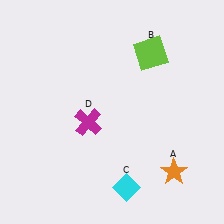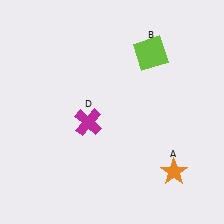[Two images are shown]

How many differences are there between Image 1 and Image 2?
There is 1 difference between the two images.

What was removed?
The cyan diamond (C) was removed in Image 2.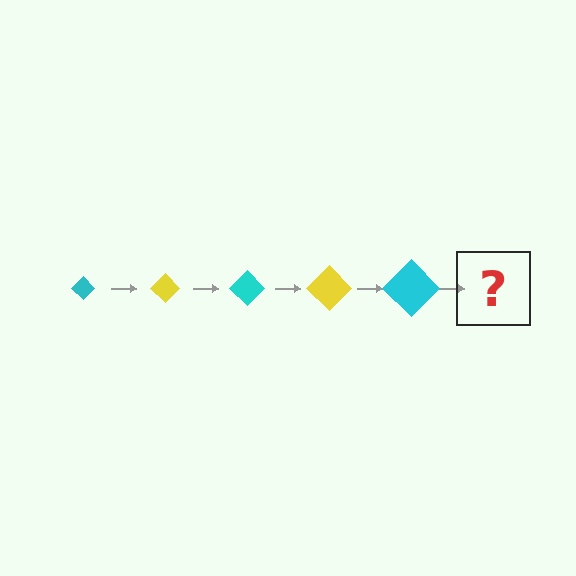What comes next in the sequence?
The next element should be a yellow diamond, larger than the previous one.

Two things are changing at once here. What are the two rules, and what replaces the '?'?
The two rules are that the diamond grows larger each step and the color cycles through cyan and yellow. The '?' should be a yellow diamond, larger than the previous one.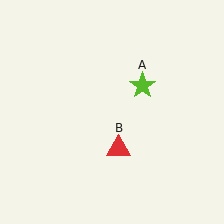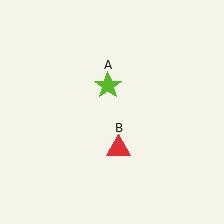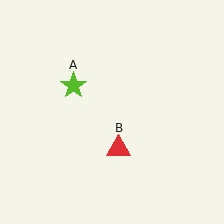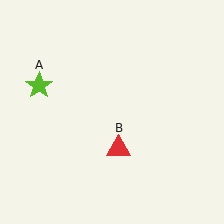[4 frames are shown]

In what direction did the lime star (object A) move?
The lime star (object A) moved left.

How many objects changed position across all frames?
1 object changed position: lime star (object A).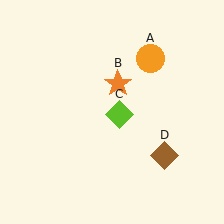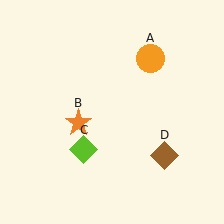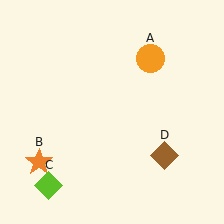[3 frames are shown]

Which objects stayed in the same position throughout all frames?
Orange circle (object A) and brown diamond (object D) remained stationary.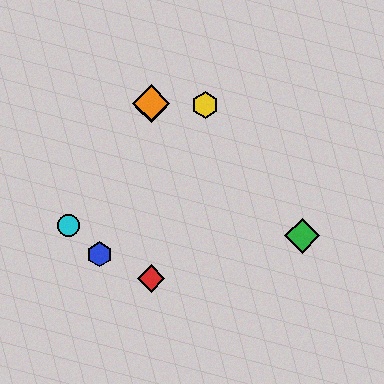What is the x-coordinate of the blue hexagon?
The blue hexagon is at x≈100.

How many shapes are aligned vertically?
3 shapes (the red diamond, the purple diamond, the orange diamond) are aligned vertically.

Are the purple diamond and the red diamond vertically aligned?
Yes, both are at x≈151.